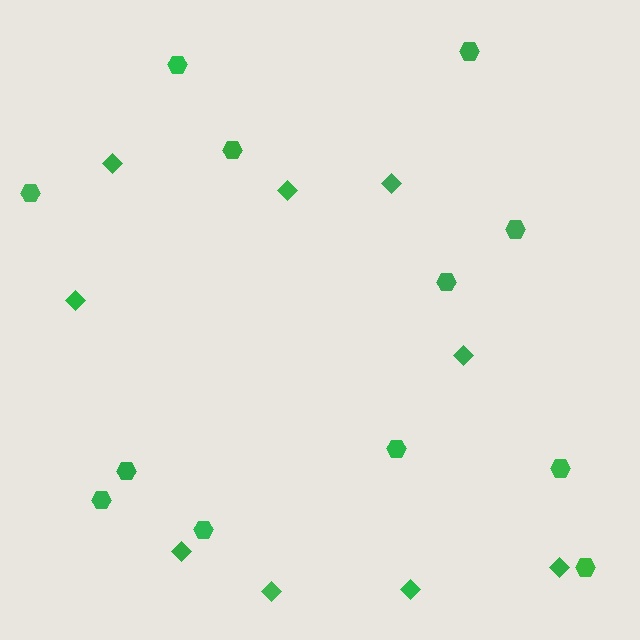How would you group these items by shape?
There are 2 groups: one group of diamonds (9) and one group of hexagons (12).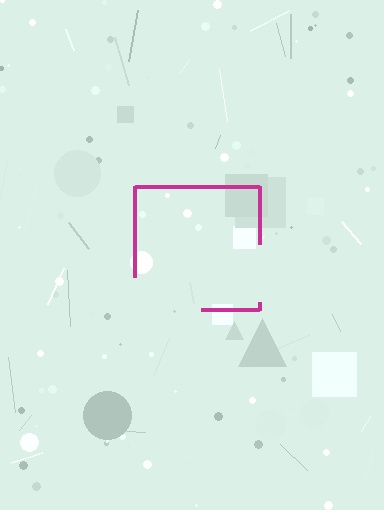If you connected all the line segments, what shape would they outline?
They would outline a square.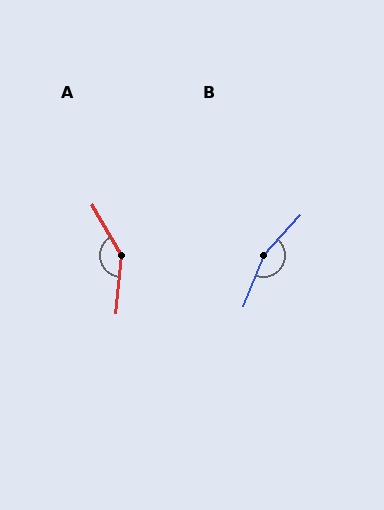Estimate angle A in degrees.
Approximately 144 degrees.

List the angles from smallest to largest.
A (144°), B (159°).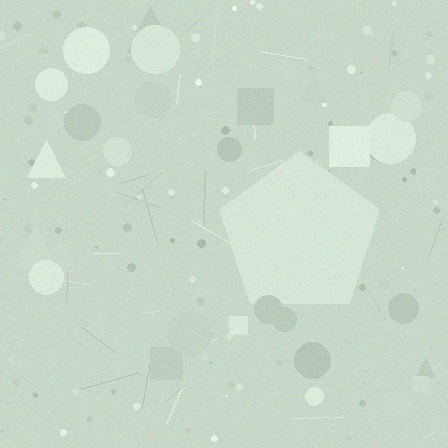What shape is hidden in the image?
A pentagon is hidden in the image.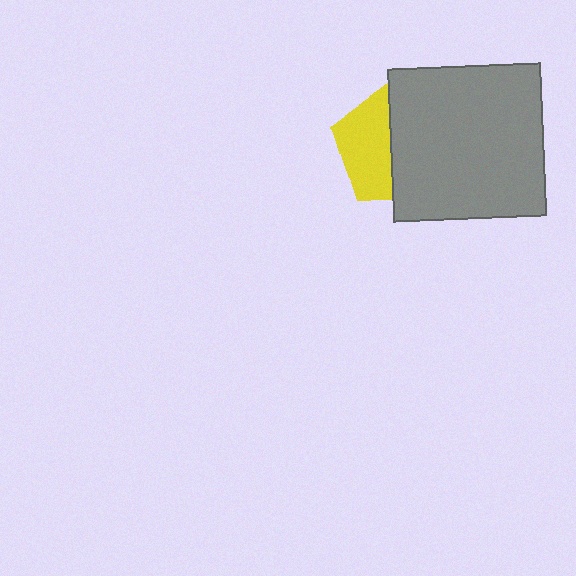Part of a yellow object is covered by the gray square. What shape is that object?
It is a pentagon.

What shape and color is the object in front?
The object in front is a gray square.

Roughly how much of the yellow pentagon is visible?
About half of it is visible (roughly 45%).